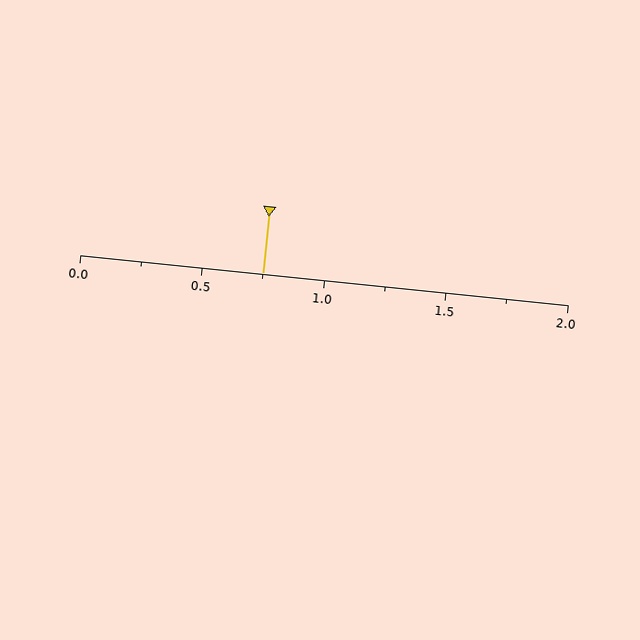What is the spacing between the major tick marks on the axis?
The major ticks are spaced 0.5 apart.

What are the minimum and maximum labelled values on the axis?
The axis runs from 0.0 to 2.0.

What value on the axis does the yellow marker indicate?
The marker indicates approximately 0.75.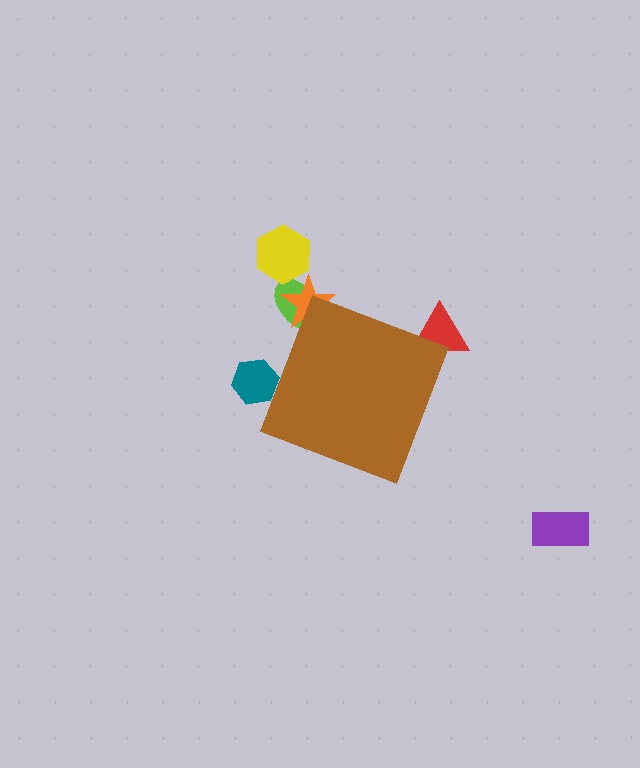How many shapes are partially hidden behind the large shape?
4 shapes are partially hidden.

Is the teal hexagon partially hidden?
Yes, the teal hexagon is partially hidden behind the brown diamond.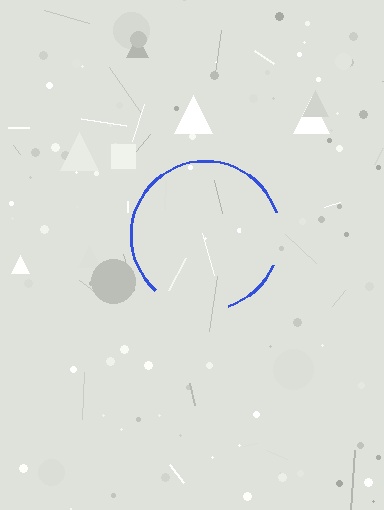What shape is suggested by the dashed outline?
The dashed outline suggests a circle.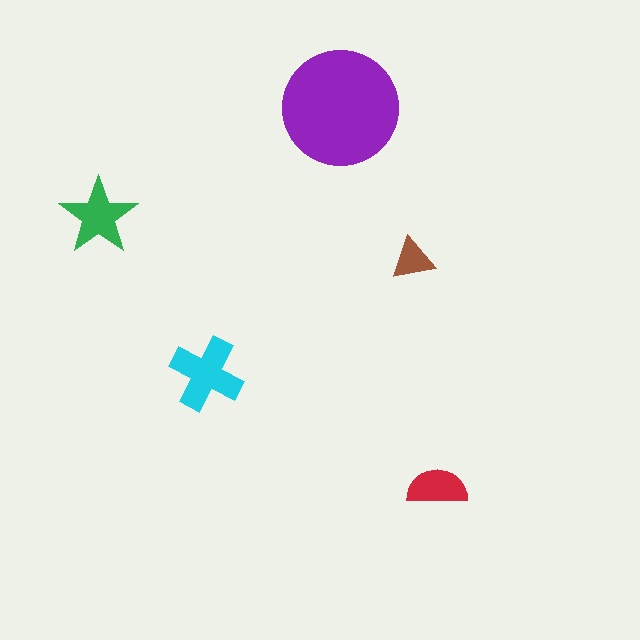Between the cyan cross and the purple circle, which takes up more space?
The purple circle.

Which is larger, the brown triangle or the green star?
The green star.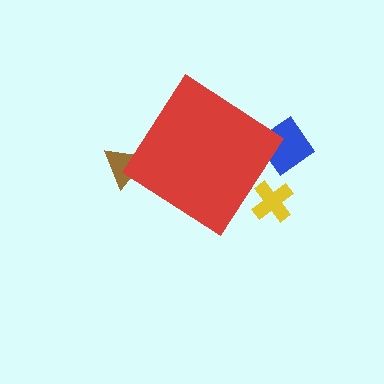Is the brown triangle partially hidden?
Yes, the brown triangle is partially hidden behind the red diamond.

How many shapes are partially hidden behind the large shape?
3 shapes are partially hidden.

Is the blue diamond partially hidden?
Yes, the blue diamond is partially hidden behind the red diamond.